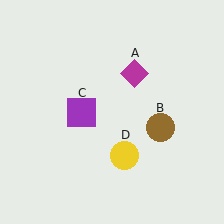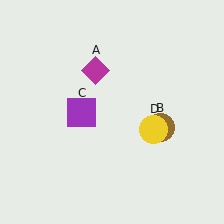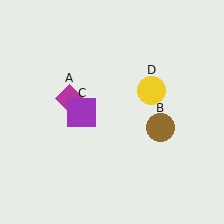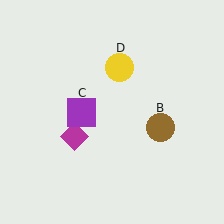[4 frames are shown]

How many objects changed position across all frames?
2 objects changed position: magenta diamond (object A), yellow circle (object D).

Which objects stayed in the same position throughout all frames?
Brown circle (object B) and purple square (object C) remained stationary.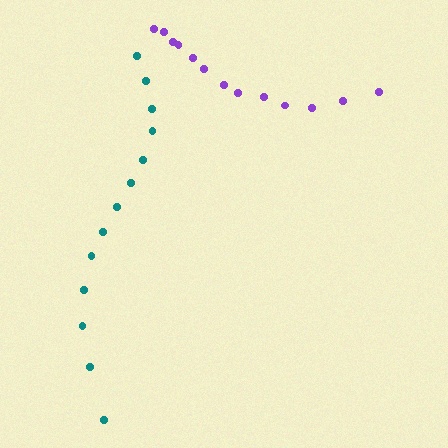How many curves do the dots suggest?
There are 2 distinct paths.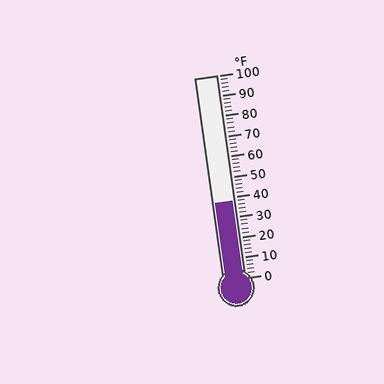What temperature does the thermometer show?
The thermometer shows approximately 38°F.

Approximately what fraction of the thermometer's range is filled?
The thermometer is filled to approximately 40% of its range.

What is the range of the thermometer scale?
The thermometer scale ranges from 0°F to 100°F.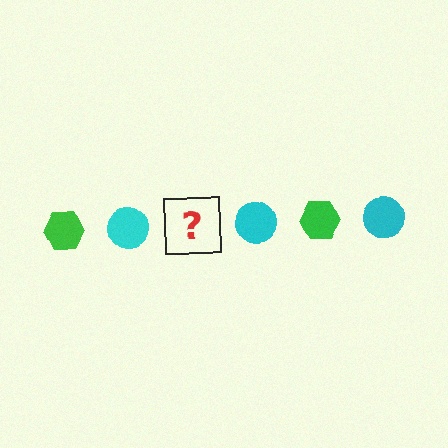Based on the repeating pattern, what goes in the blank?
The blank should be a green hexagon.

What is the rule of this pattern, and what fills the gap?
The rule is that the pattern alternates between green hexagon and cyan circle. The gap should be filled with a green hexagon.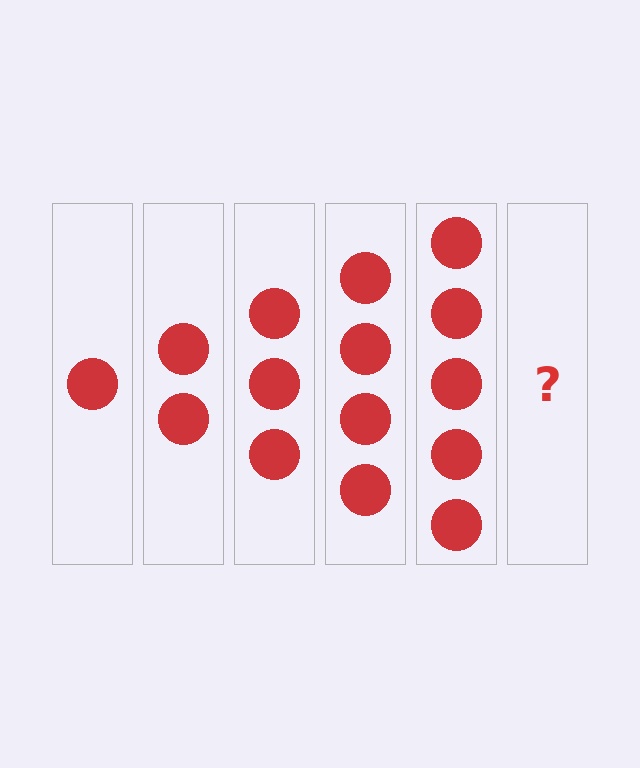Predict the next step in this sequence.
The next step is 6 circles.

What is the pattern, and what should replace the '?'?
The pattern is that each step adds one more circle. The '?' should be 6 circles.